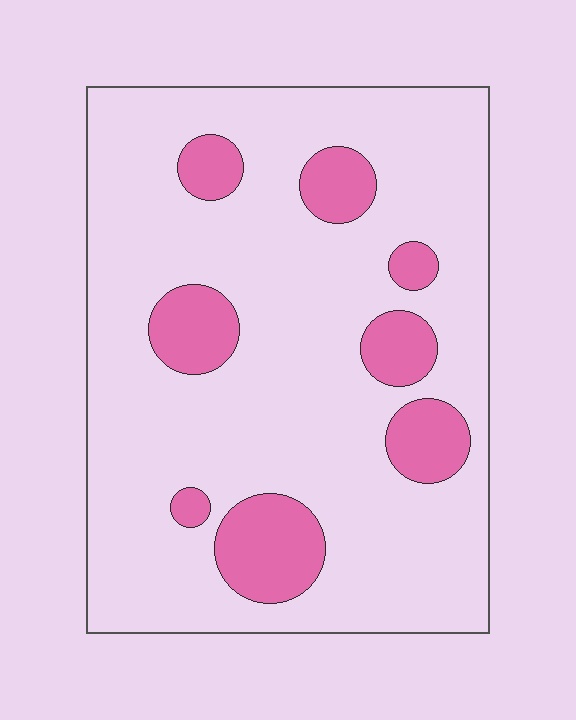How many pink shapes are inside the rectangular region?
8.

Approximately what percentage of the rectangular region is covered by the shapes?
Approximately 15%.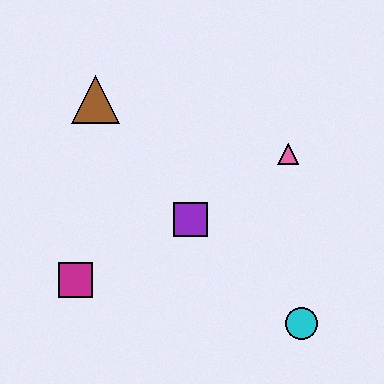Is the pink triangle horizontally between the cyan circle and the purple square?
Yes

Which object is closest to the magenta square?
The purple square is closest to the magenta square.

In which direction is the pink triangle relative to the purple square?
The pink triangle is to the right of the purple square.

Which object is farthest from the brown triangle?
The cyan circle is farthest from the brown triangle.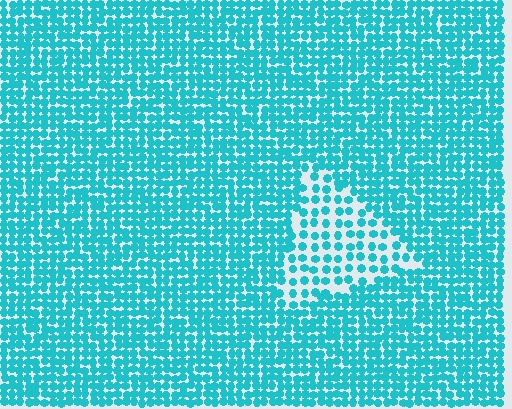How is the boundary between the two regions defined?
The boundary is defined by a change in element density (approximately 2.0x ratio). All elements are the same color, size, and shape.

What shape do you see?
I see a triangle.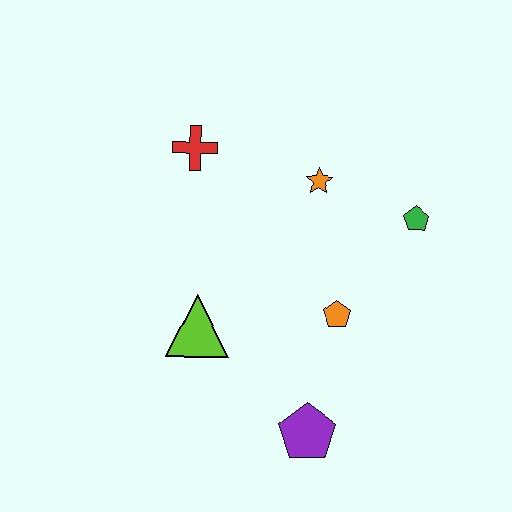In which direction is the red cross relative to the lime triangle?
The red cross is above the lime triangle.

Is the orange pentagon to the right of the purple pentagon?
Yes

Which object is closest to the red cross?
The orange star is closest to the red cross.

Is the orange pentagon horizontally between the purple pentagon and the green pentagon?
Yes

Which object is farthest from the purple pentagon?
The red cross is farthest from the purple pentagon.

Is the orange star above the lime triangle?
Yes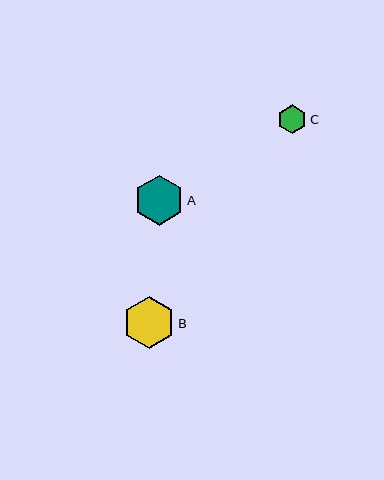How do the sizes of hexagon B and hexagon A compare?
Hexagon B and hexagon A are approximately the same size.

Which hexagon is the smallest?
Hexagon C is the smallest with a size of approximately 29 pixels.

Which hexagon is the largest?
Hexagon B is the largest with a size of approximately 52 pixels.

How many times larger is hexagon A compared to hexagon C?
Hexagon A is approximately 1.7 times the size of hexagon C.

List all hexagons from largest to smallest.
From largest to smallest: B, A, C.